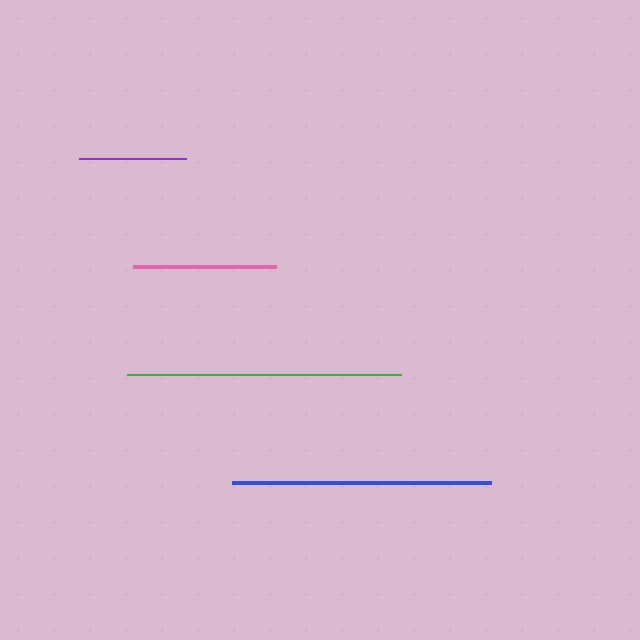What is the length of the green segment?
The green segment is approximately 275 pixels long.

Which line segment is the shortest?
The purple line is the shortest at approximately 108 pixels.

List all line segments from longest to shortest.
From longest to shortest: green, blue, pink, purple.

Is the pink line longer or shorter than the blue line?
The blue line is longer than the pink line.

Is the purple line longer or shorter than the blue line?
The blue line is longer than the purple line.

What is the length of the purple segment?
The purple segment is approximately 108 pixels long.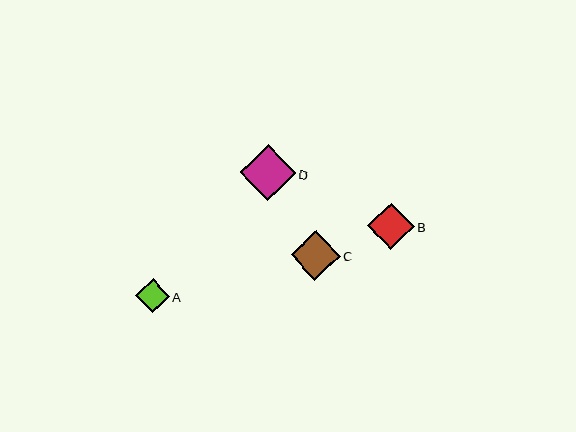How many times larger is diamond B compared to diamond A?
Diamond B is approximately 1.4 times the size of diamond A.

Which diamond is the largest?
Diamond D is the largest with a size of approximately 56 pixels.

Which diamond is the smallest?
Diamond A is the smallest with a size of approximately 34 pixels.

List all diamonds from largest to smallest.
From largest to smallest: D, C, B, A.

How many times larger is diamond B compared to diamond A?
Diamond B is approximately 1.4 times the size of diamond A.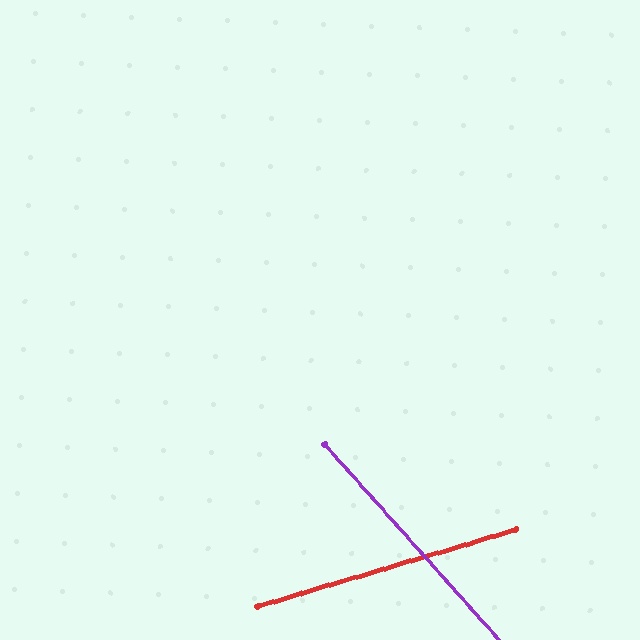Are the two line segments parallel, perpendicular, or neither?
Neither parallel nor perpendicular — they differ by about 65°.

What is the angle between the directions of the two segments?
Approximately 65 degrees.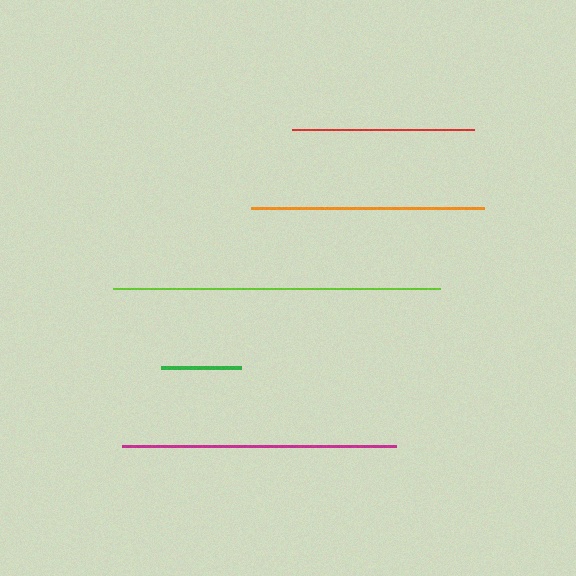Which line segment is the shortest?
The green line is the shortest at approximately 80 pixels.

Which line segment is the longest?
The lime line is the longest at approximately 326 pixels.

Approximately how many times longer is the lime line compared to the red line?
The lime line is approximately 1.8 times the length of the red line.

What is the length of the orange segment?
The orange segment is approximately 233 pixels long.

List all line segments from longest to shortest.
From longest to shortest: lime, magenta, orange, red, green.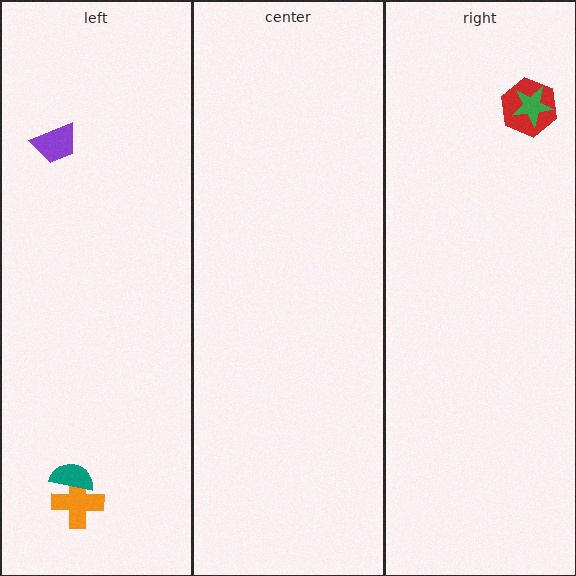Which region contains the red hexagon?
The right region.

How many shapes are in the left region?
3.